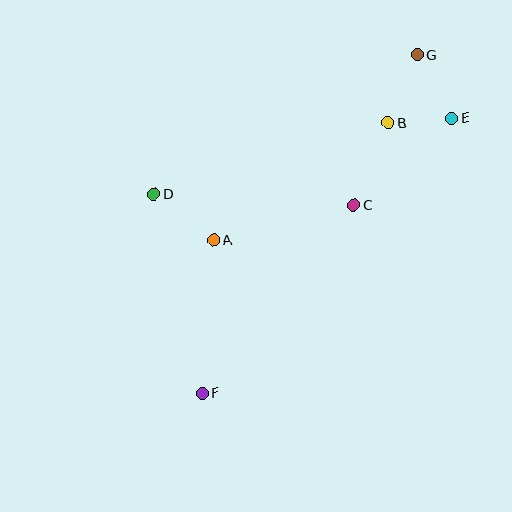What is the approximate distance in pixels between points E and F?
The distance between E and F is approximately 371 pixels.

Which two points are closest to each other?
Points B and E are closest to each other.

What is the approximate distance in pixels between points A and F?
The distance between A and F is approximately 154 pixels.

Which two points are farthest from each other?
Points F and G are farthest from each other.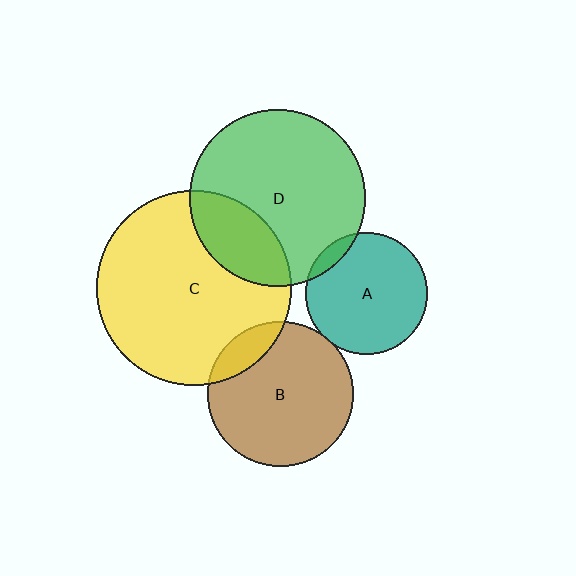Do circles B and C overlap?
Yes.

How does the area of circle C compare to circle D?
Approximately 1.2 times.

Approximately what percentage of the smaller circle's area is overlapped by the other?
Approximately 15%.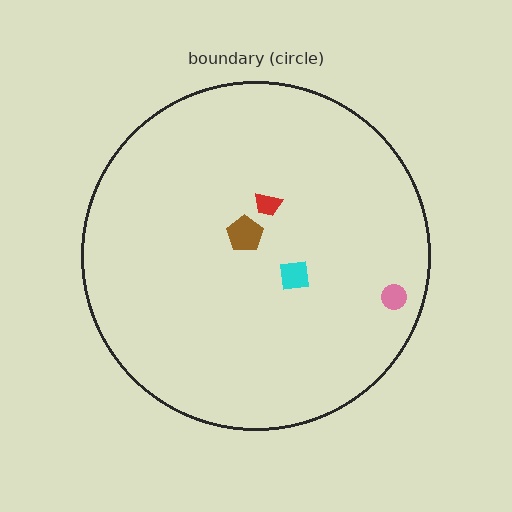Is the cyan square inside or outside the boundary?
Inside.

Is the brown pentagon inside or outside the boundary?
Inside.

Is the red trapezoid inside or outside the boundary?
Inside.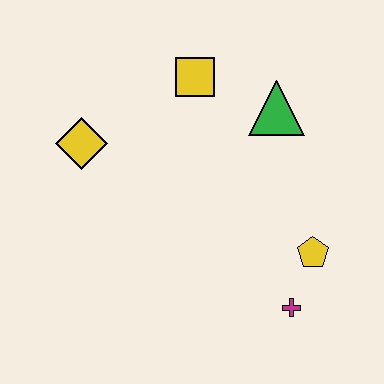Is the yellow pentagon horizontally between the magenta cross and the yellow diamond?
No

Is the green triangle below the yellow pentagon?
No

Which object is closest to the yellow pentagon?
The magenta cross is closest to the yellow pentagon.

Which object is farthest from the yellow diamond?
The magenta cross is farthest from the yellow diamond.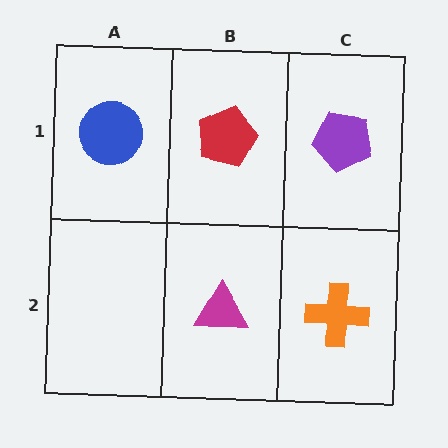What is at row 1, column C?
A purple pentagon.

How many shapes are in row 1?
3 shapes.